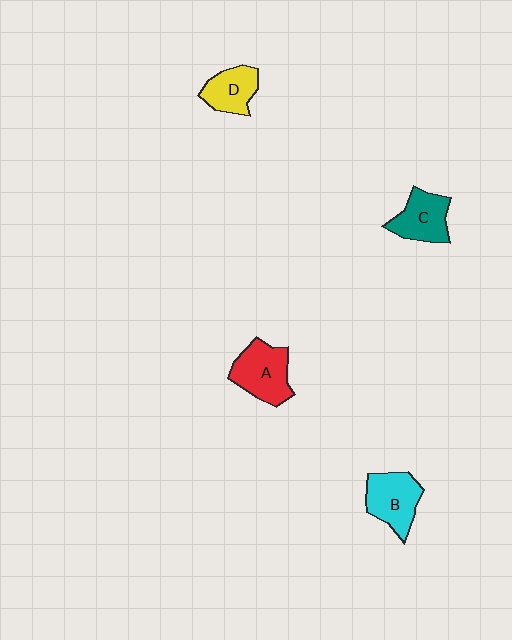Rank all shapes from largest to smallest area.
From largest to smallest: A (red), B (cyan), C (teal), D (yellow).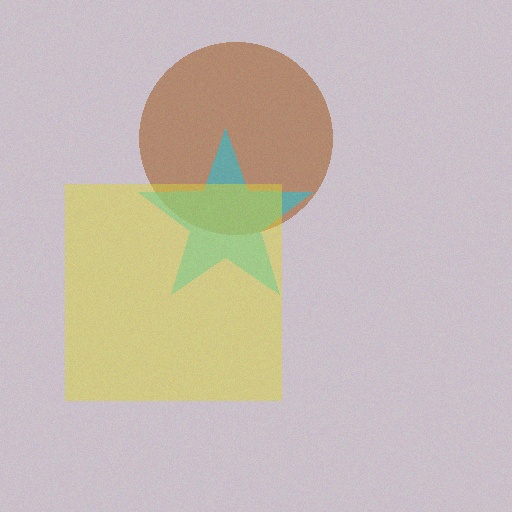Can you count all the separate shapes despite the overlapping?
Yes, there are 3 separate shapes.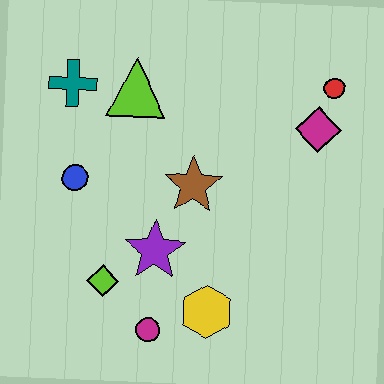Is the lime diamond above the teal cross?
No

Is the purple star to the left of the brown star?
Yes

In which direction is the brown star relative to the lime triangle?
The brown star is below the lime triangle.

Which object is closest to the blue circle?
The teal cross is closest to the blue circle.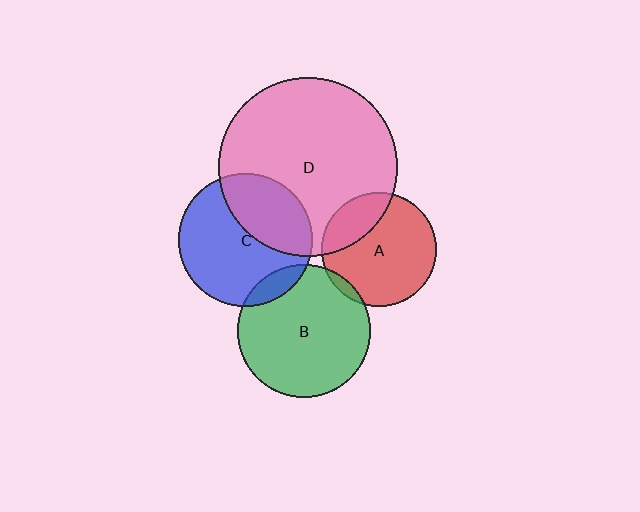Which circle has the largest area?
Circle D (pink).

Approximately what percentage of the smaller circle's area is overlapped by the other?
Approximately 10%.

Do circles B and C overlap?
Yes.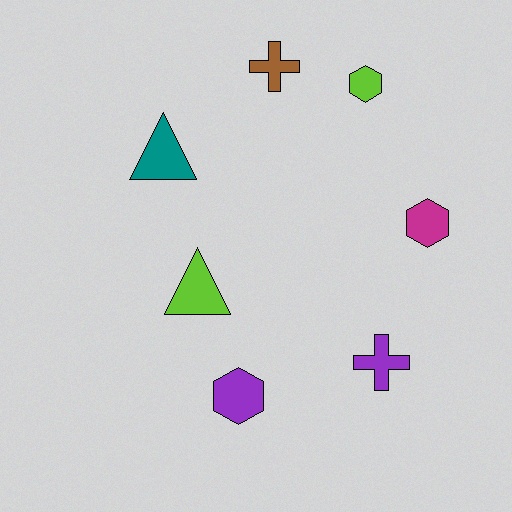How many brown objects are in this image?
There is 1 brown object.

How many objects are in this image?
There are 7 objects.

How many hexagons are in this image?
There are 3 hexagons.